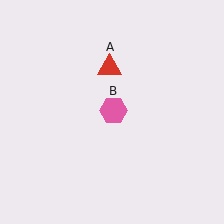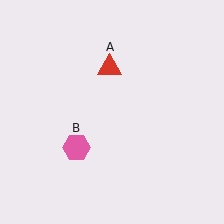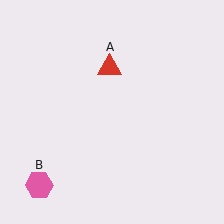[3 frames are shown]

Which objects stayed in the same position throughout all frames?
Red triangle (object A) remained stationary.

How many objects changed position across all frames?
1 object changed position: pink hexagon (object B).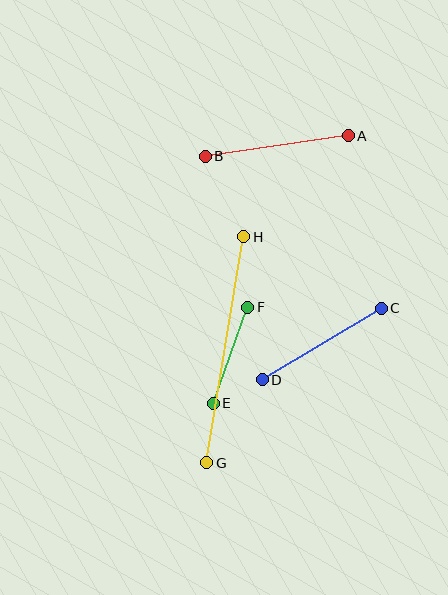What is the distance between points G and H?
The distance is approximately 229 pixels.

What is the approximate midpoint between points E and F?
The midpoint is at approximately (231, 355) pixels.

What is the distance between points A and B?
The distance is approximately 144 pixels.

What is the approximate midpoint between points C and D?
The midpoint is at approximately (322, 344) pixels.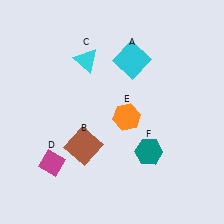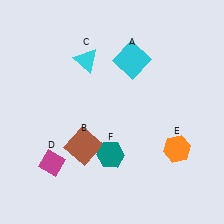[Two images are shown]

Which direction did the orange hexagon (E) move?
The orange hexagon (E) moved right.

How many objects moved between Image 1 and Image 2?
2 objects moved between the two images.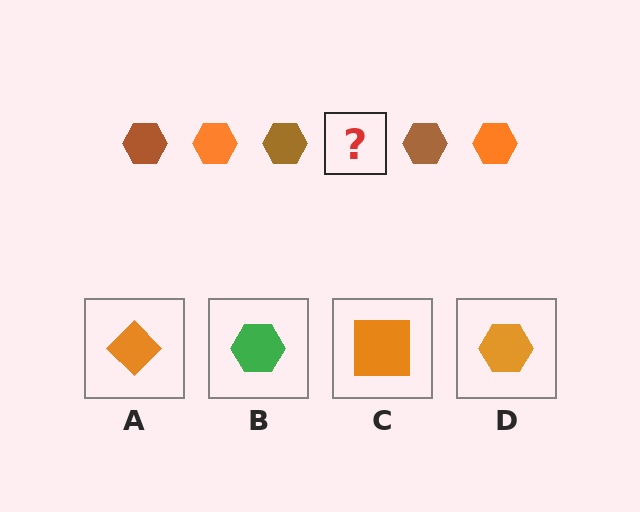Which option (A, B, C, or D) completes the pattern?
D.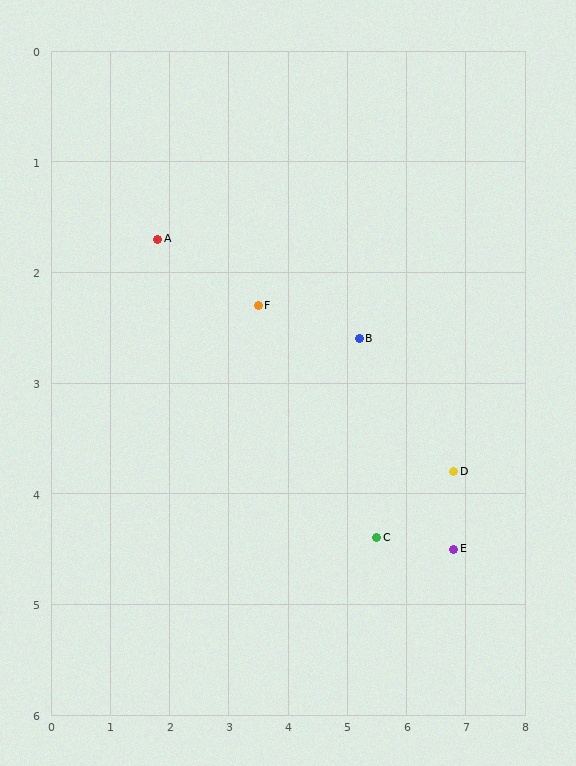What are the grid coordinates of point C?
Point C is at approximately (5.5, 4.4).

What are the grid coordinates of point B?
Point B is at approximately (5.2, 2.6).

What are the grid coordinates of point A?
Point A is at approximately (1.8, 1.7).